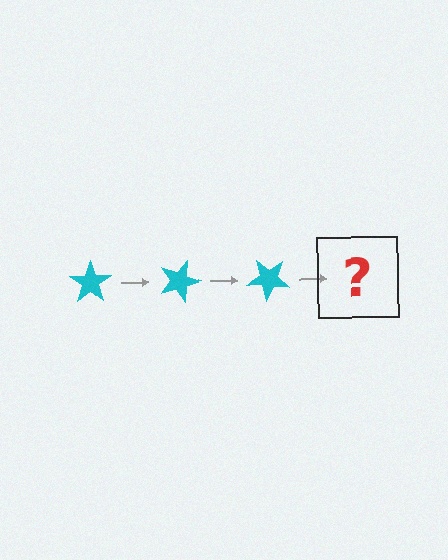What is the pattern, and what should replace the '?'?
The pattern is that the star rotates 20 degrees each step. The '?' should be a cyan star rotated 60 degrees.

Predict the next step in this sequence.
The next step is a cyan star rotated 60 degrees.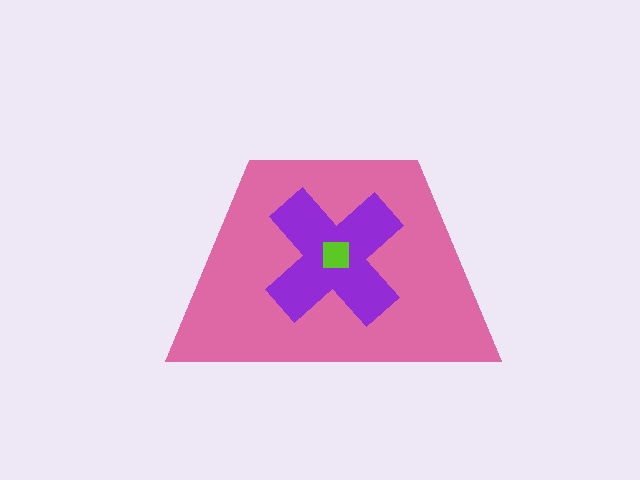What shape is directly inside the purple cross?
The lime square.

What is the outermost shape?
The pink trapezoid.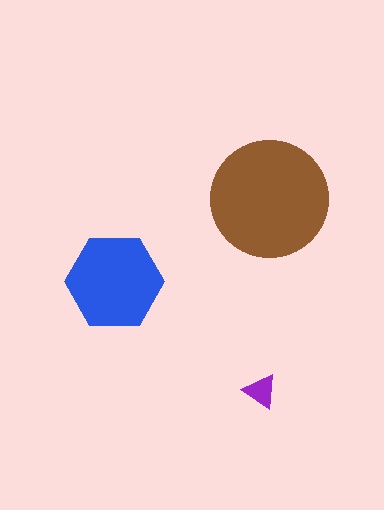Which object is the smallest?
The purple triangle.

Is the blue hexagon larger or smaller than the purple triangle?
Larger.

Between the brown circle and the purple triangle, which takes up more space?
The brown circle.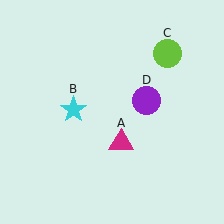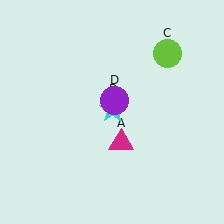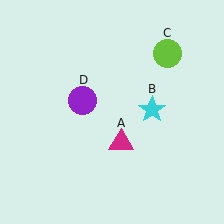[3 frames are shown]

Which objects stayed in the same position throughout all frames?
Magenta triangle (object A) and lime circle (object C) remained stationary.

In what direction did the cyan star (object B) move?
The cyan star (object B) moved right.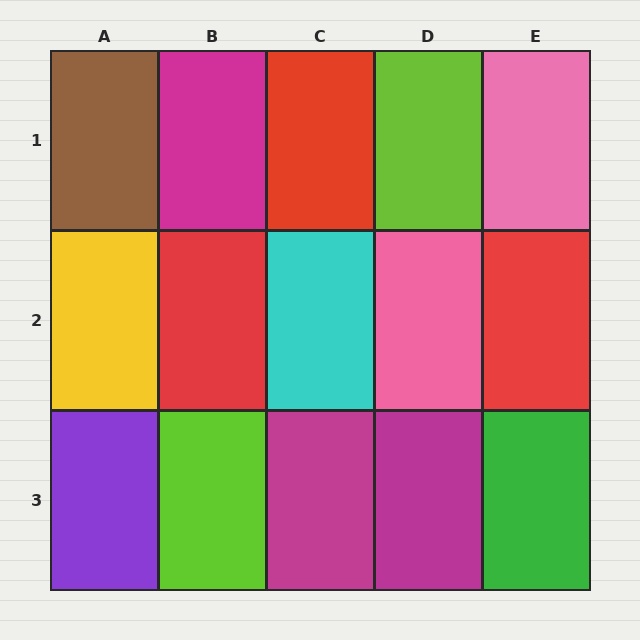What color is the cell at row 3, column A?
Purple.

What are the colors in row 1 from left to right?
Brown, magenta, red, lime, pink.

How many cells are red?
3 cells are red.